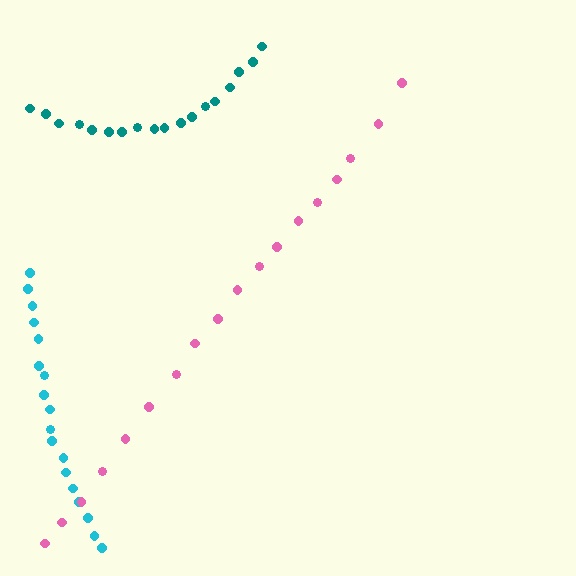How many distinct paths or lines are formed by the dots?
There are 3 distinct paths.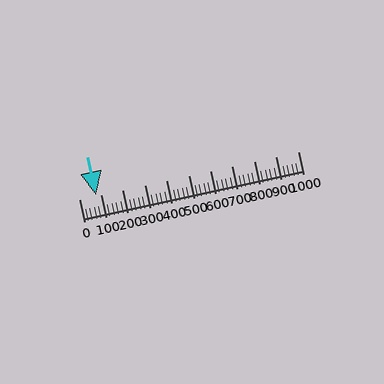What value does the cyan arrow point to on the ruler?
The cyan arrow points to approximately 80.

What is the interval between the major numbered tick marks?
The major tick marks are spaced 100 units apart.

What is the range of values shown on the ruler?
The ruler shows values from 0 to 1000.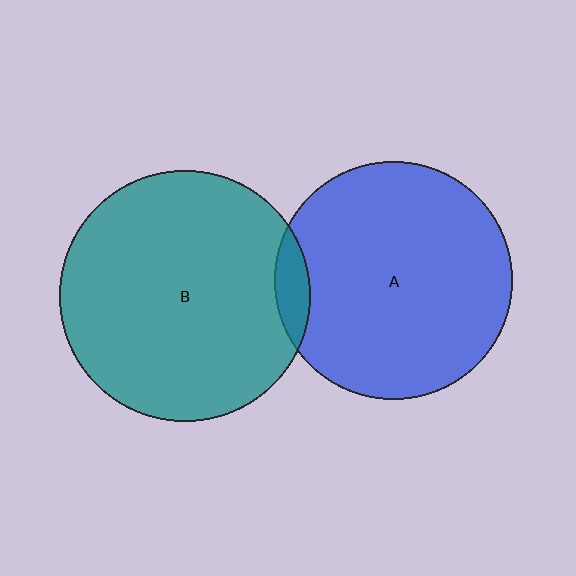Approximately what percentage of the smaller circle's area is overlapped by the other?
Approximately 5%.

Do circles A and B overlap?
Yes.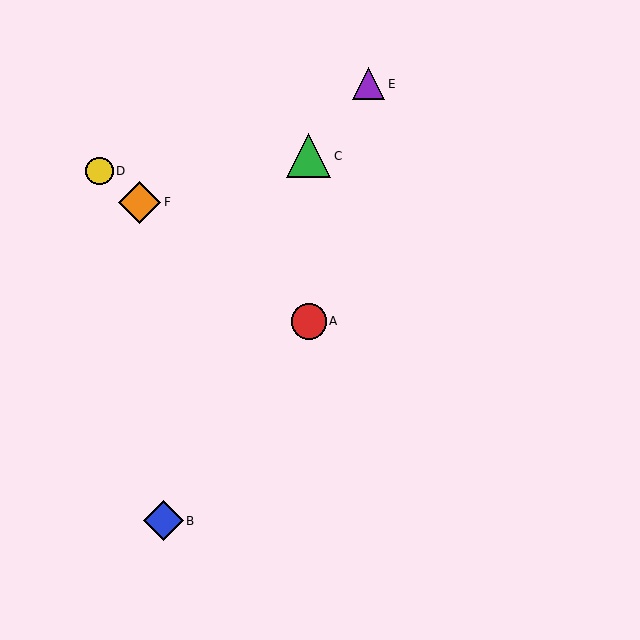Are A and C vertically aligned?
Yes, both are at x≈309.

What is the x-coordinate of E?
Object E is at x≈369.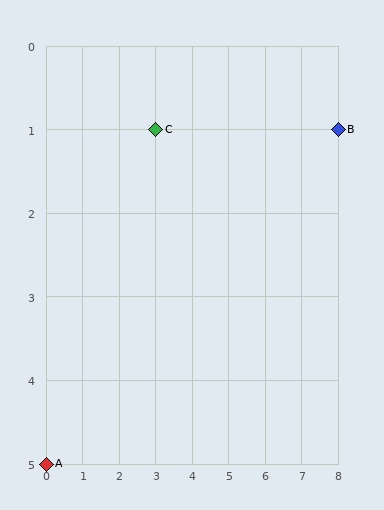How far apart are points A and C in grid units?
Points A and C are 3 columns and 4 rows apart (about 5.0 grid units diagonally).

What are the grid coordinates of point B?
Point B is at grid coordinates (8, 1).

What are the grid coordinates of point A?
Point A is at grid coordinates (0, 5).